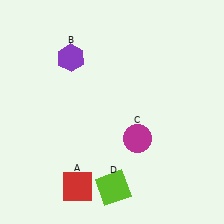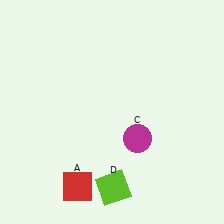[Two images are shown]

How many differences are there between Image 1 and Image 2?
There is 1 difference between the two images.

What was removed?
The purple hexagon (B) was removed in Image 2.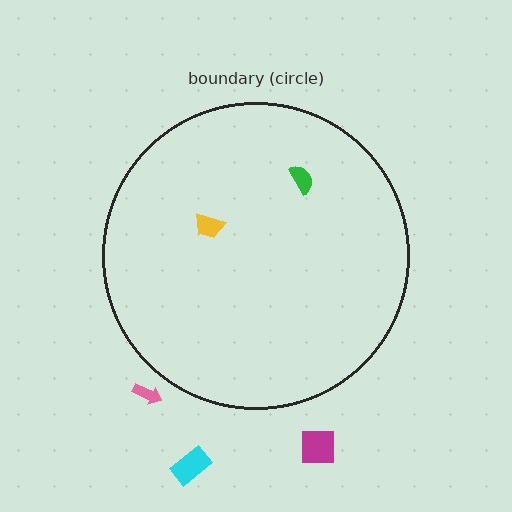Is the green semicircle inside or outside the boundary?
Inside.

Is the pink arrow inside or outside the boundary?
Outside.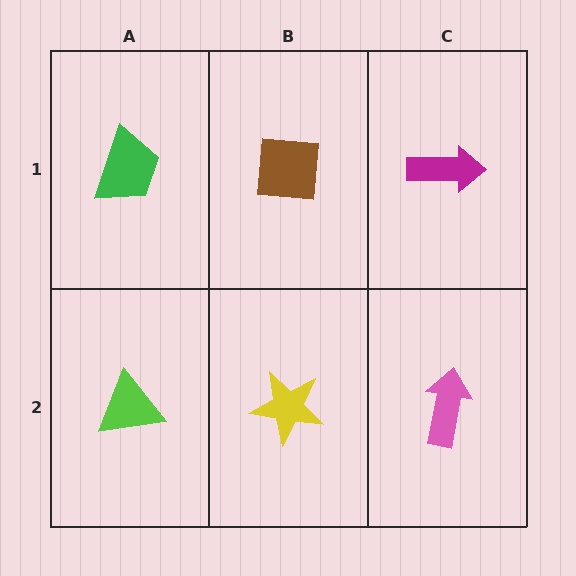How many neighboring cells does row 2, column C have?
2.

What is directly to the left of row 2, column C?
A yellow star.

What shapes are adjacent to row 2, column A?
A green trapezoid (row 1, column A), a yellow star (row 2, column B).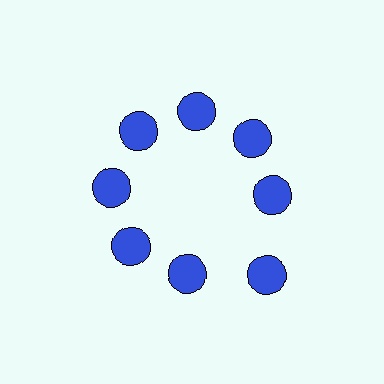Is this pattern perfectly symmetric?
No. The 8 blue circles are arranged in a ring, but one element near the 4 o'clock position is pushed outward from the center, breaking the 8-fold rotational symmetry.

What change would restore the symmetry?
The symmetry would be restored by moving it inward, back onto the ring so that all 8 circles sit at equal angles and equal distance from the center.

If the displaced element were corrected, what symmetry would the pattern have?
It would have 8-fold rotational symmetry — the pattern would map onto itself every 45 degrees.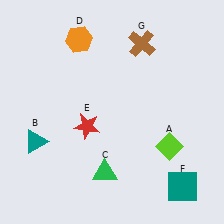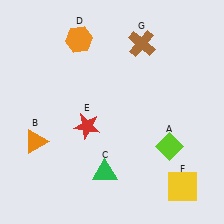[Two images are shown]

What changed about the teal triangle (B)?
In Image 1, B is teal. In Image 2, it changed to orange.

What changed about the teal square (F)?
In Image 1, F is teal. In Image 2, it changed to yellow.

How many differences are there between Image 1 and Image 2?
There are 2 differences between the two images.